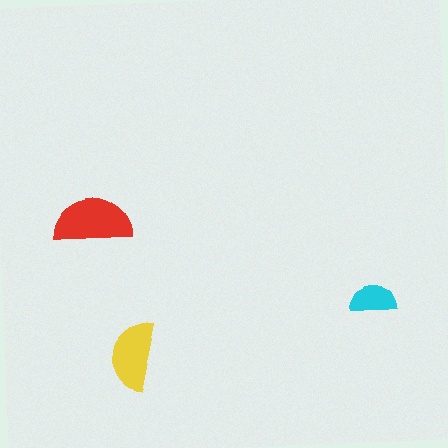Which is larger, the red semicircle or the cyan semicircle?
The red one.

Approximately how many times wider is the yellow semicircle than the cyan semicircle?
About 1.5 times wider.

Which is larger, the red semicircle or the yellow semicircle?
The red one.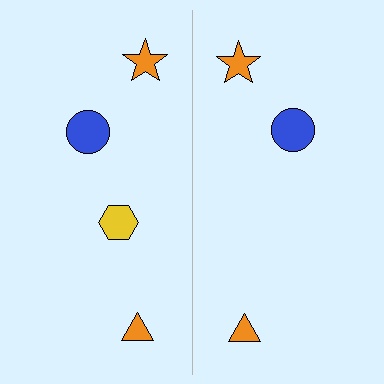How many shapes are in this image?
There are 7 shapes in this image.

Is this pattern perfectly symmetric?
No, the pattern is not perfectly symmetric. A yellow hexagon is missing from the right side.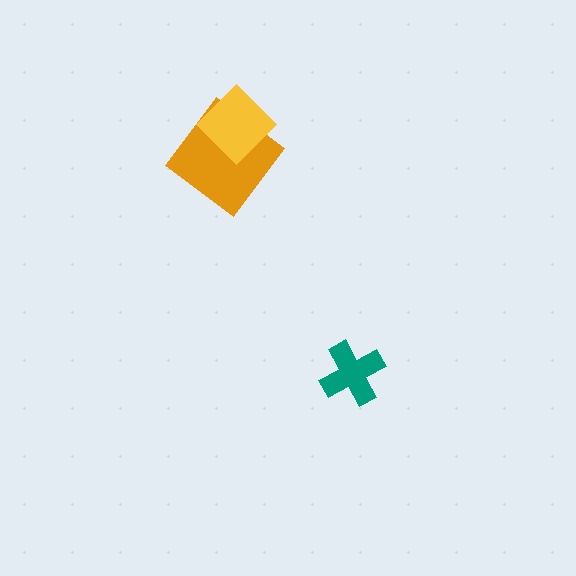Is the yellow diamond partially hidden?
No, no other shape covers it.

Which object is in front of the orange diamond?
The yellow diamond is in front of the orange diamond.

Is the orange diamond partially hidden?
Yes, it is partially covered by another shape.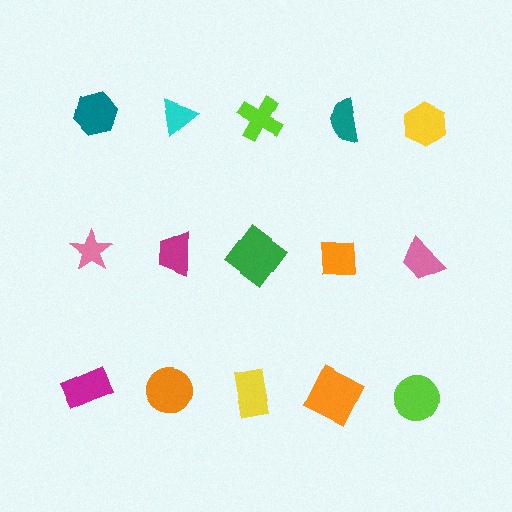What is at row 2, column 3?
A green diamond.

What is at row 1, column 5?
A yellow hexagon.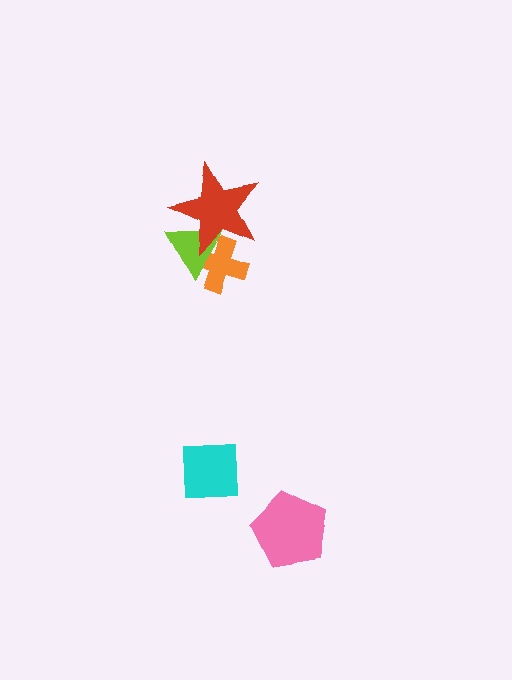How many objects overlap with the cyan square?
0 objects overlap with the cyan square.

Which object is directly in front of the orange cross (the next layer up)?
The lime triangle is directly in front of the orange cross.